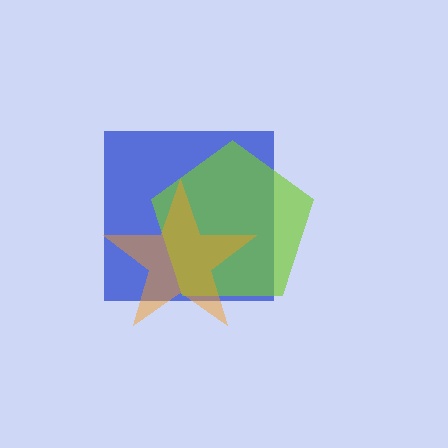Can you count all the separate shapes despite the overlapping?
Yes, there are 3 separate shapes.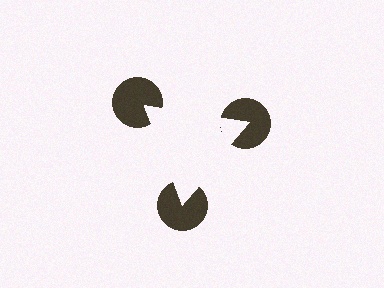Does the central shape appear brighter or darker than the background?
It typically appears slightly brighter than the background, even though no actual brightness change is drawn.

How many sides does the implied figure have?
3 sides.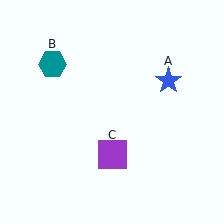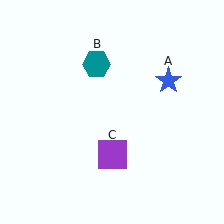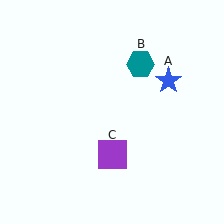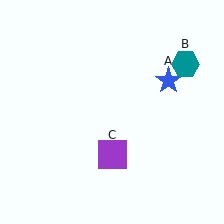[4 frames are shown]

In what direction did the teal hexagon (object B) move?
The teal hexagon (object B) moved right.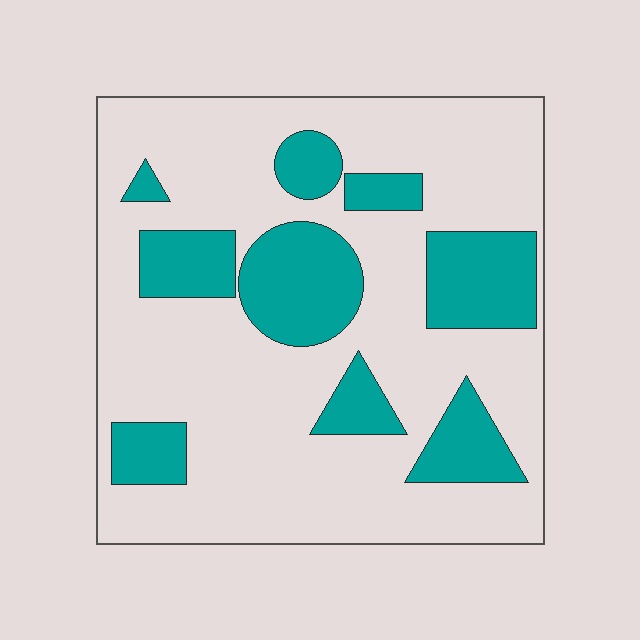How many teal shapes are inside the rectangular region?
9.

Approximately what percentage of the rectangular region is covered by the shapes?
Approximately 25%.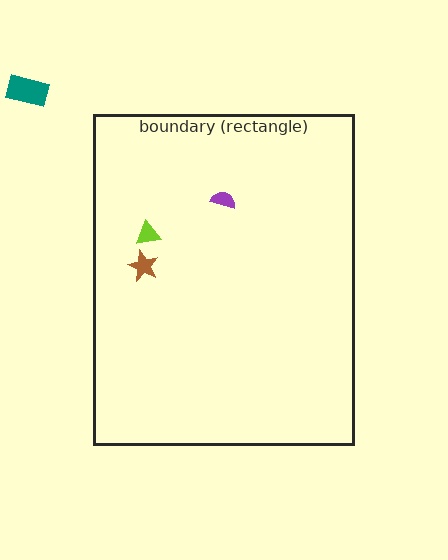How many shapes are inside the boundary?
3 inside, 1 outside.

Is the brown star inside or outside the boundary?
Inside.